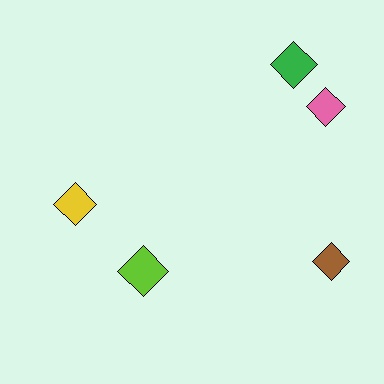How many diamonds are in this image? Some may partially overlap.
There are 5 diamonds.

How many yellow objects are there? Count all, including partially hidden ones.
There is 1 yellow object.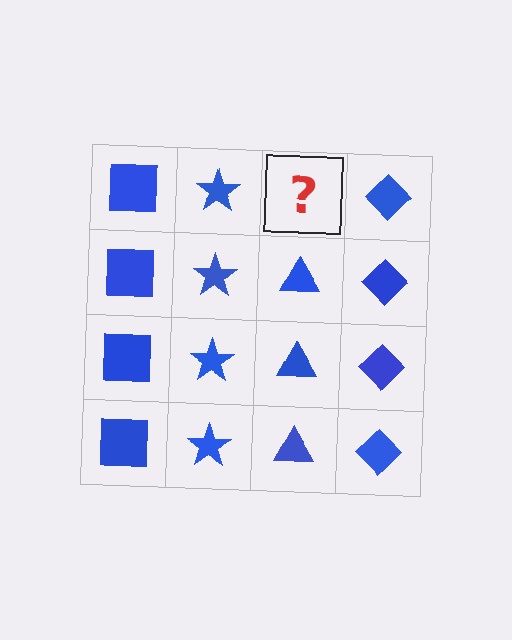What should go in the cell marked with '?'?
The missing cell should contain a blue triangle.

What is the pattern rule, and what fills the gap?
The rule is that each column has a consistent shape. The gap should be filled with a blue triangle.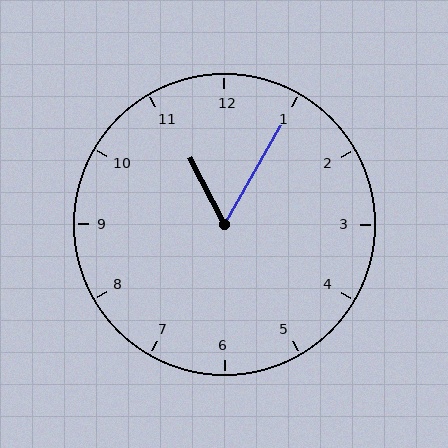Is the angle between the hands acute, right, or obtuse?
It is acute.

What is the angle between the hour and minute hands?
Approximately 58 degrees.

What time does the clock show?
11:05.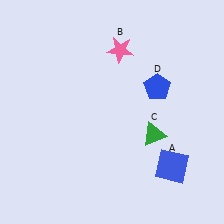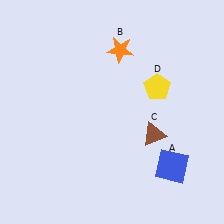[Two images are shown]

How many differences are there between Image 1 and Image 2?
There are 3 differences between the two images.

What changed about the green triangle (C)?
In Image 1, C is green. In Image 2, it changed to brown.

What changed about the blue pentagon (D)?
In Image 1, D is blue. In Image 2, it changed to yellow.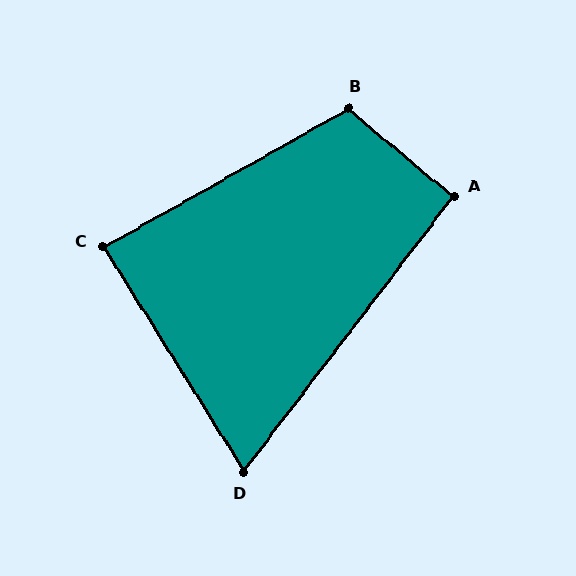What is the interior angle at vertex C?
Approximately 87 degrees (approximately right).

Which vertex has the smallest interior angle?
D, at approximately 69 degrees.